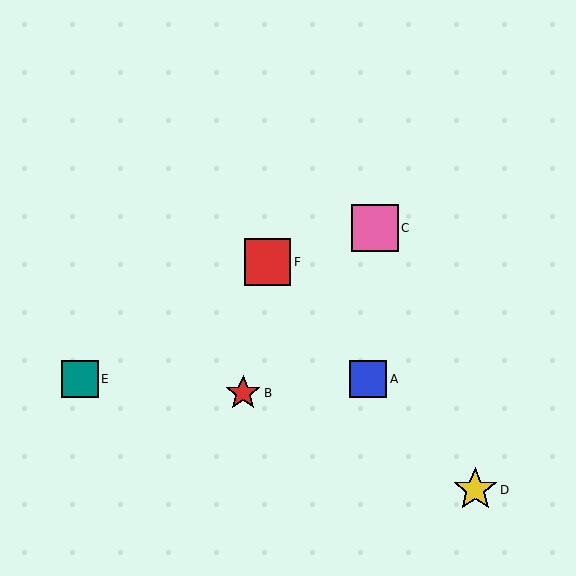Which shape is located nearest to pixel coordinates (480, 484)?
The yellow star (labeled D) at (475, 490) is nearest to that location.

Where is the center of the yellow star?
The center of the yellow star is at (475, 490).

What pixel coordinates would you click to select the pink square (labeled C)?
Click at (375, 228) to select the pink square C.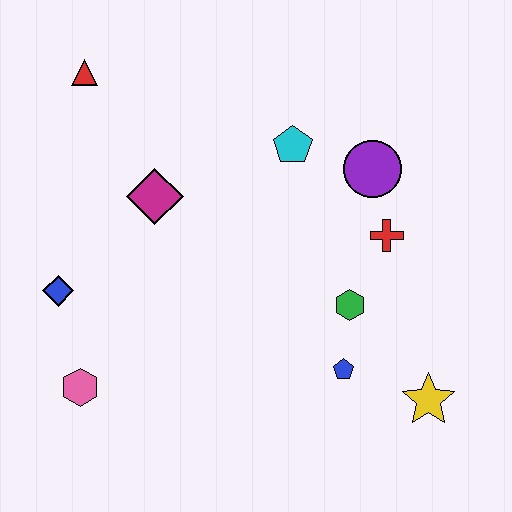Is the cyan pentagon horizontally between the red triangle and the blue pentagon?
Yes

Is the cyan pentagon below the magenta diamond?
No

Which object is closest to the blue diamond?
The pink hexagon is closest to the blue diamond.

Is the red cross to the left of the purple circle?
No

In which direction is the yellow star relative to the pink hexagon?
The yellow star is to the right of the pink hexagon.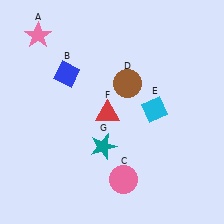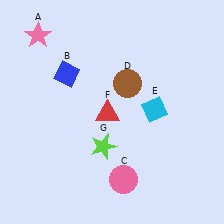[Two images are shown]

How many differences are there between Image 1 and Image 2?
There is 1 difference between the two images.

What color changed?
The star (G) changed from teal in Image 1 to lime in Image 2.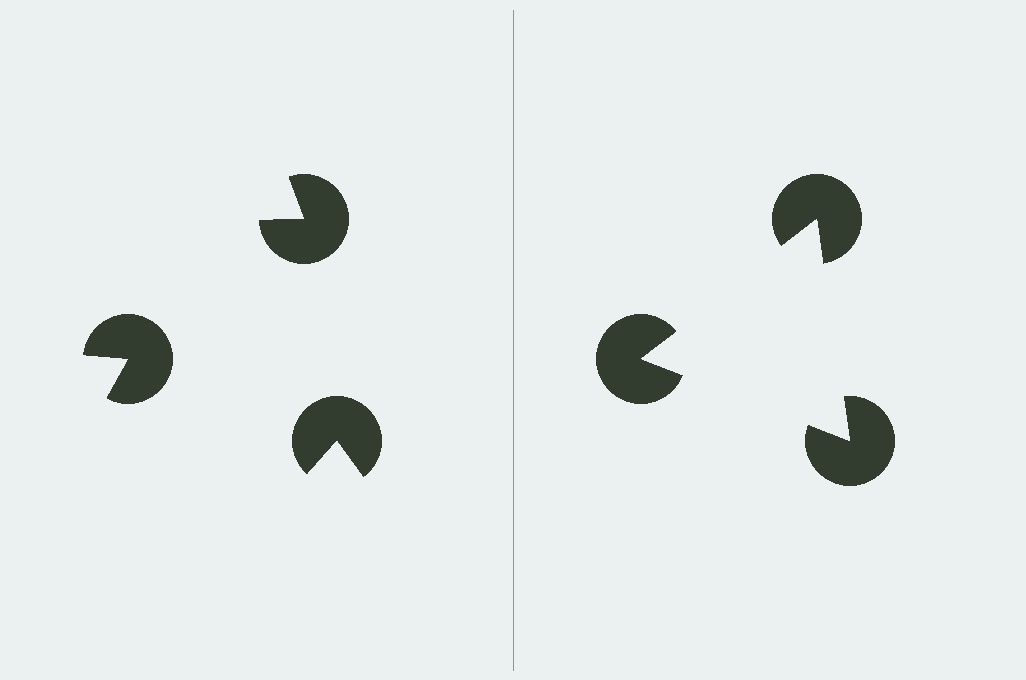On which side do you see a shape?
An illusory triangle appears on the right side. On the left side the wedge cuts are rotated, so no coherent shape forms.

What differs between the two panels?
The pac-man discs are positioned identically on both sides; only the wedge orientations differ. On the right they align to a triangle; on the left they are misaligned.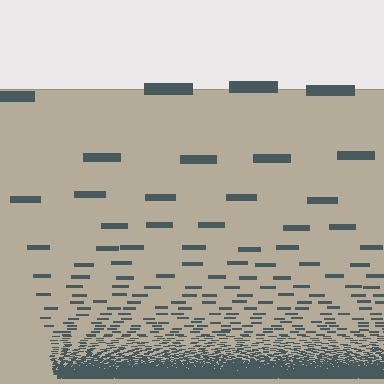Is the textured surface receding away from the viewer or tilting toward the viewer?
The surface appears to tilt toward the viewer. Texture elements get larger and sparser toward the top.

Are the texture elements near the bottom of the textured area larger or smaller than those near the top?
Smaller. The gradient is inverted — elements near the bottom are smaller and denser.